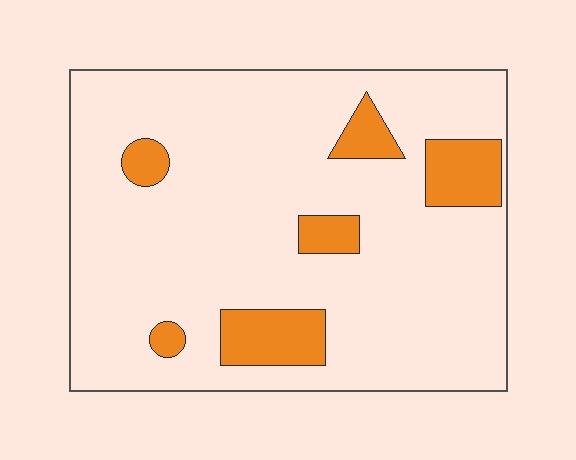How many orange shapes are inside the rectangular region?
6.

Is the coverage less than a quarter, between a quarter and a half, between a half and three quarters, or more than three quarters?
Less than a quarter.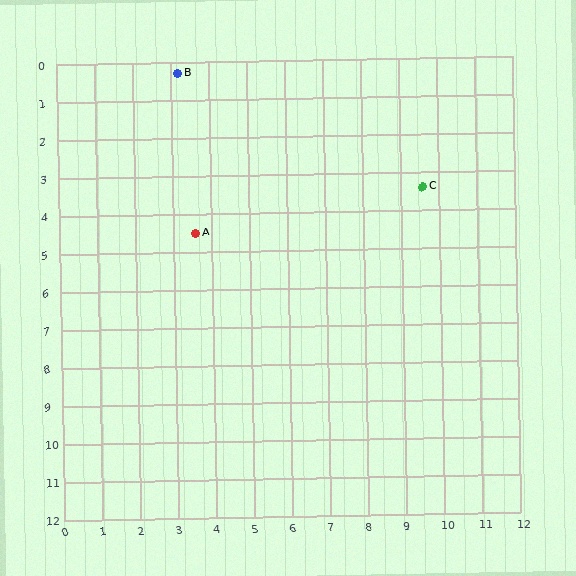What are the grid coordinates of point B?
Point B is at approximately (3.2, 0.3).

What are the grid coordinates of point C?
Point C is at approximately (9.6, 3.4).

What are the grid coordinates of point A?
Point A is at approximately (3.6, 4.5).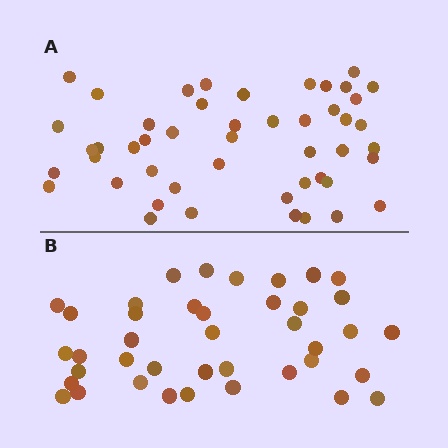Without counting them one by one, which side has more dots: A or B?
Region A (the top region) has more dots.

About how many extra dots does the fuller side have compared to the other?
Region A has roughly 8 or so more dots than region B.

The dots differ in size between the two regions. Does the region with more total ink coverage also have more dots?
No. Region B has more total ink coverage because its dots are larger, but region A actually contains more individual dots. Total area can be misleading — the number of items is what matters here.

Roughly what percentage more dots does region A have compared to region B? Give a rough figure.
About 20% more.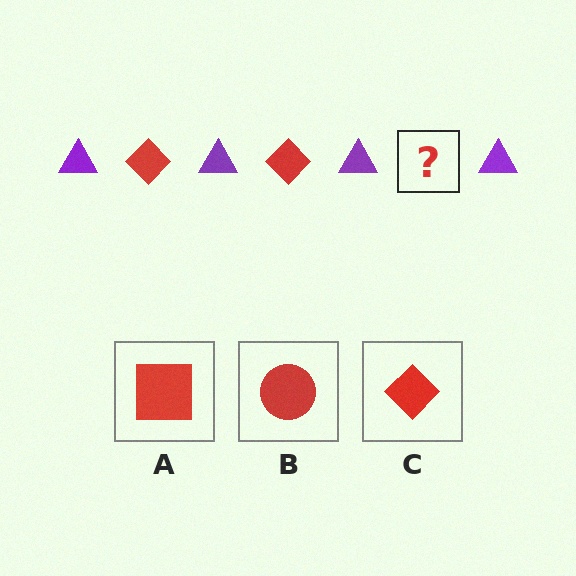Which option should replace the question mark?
Option C.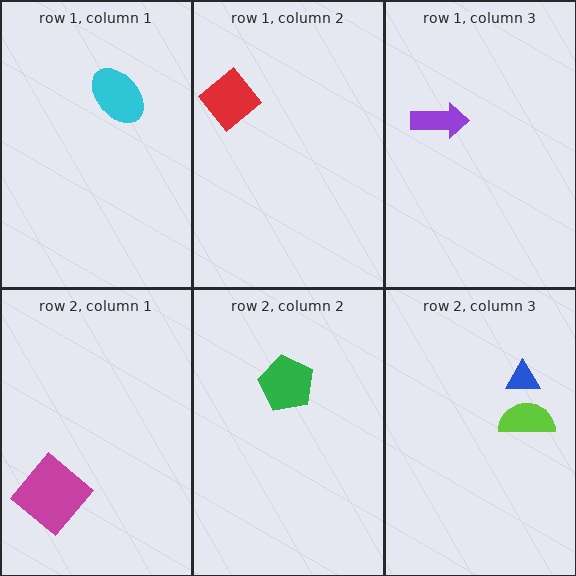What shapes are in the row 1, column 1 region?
The cyan ellipse.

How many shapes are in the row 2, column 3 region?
2.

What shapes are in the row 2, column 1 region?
The magenta diamond.